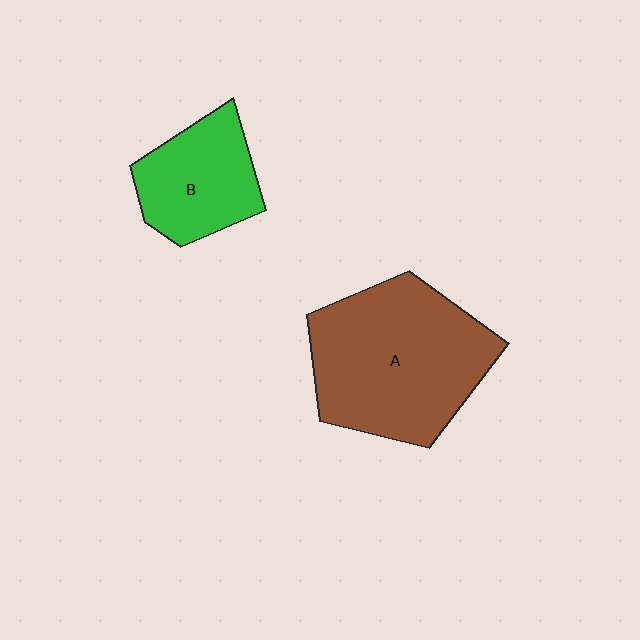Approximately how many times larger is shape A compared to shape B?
Approximately 1.9 times.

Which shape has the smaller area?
Shape B (green).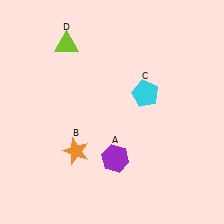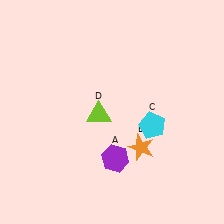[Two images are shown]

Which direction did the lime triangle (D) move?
The lime triangle (D) moved down.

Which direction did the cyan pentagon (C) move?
The cyan pentagon (C) moved down.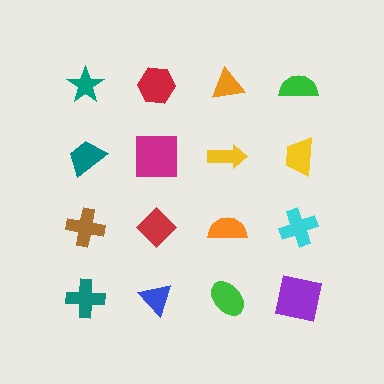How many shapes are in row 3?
4 shapes.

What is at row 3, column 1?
A brown cross.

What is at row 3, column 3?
An orange semicircle.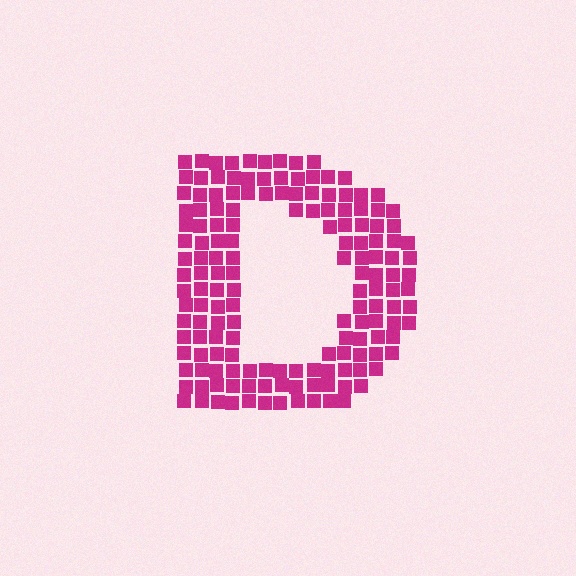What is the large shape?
The large shape is the letter D.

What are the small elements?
The small elements are squares.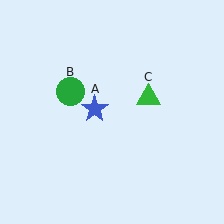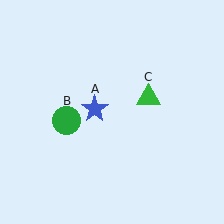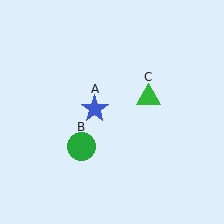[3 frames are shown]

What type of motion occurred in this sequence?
The green circle (object B) rotated counterclockwise around the center of the scene.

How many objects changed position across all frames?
1 object changed position: green circle (object B).